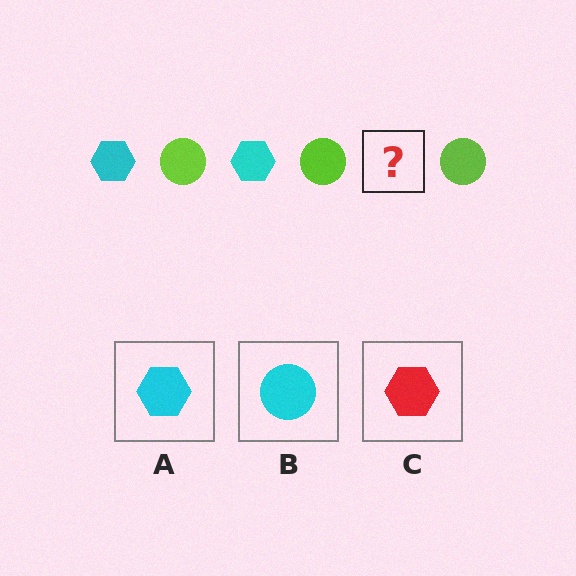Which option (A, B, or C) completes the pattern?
A.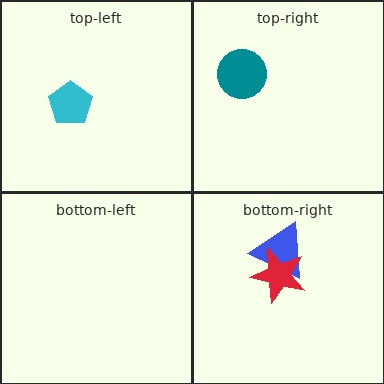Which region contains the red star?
The bottom-right region.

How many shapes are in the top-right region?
1.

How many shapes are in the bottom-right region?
2.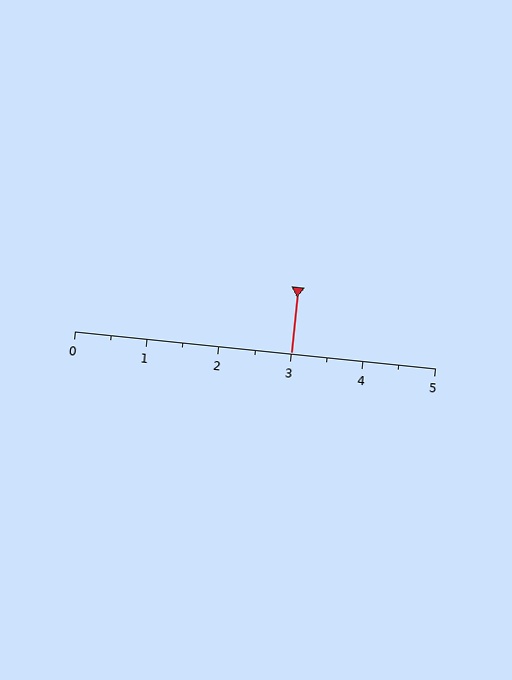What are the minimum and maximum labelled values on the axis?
The axis runs from 0 to 5.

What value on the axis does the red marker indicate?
The marker indicates approximately 3.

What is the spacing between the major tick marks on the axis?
The major ticks are spaced 1 apart.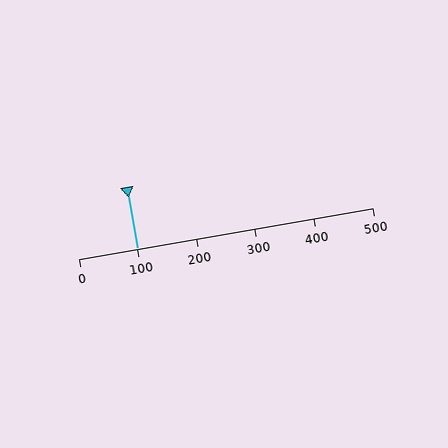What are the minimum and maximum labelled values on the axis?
The axis runs from 0 to 500.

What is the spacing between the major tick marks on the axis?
The major ticks are spaced 100 apart.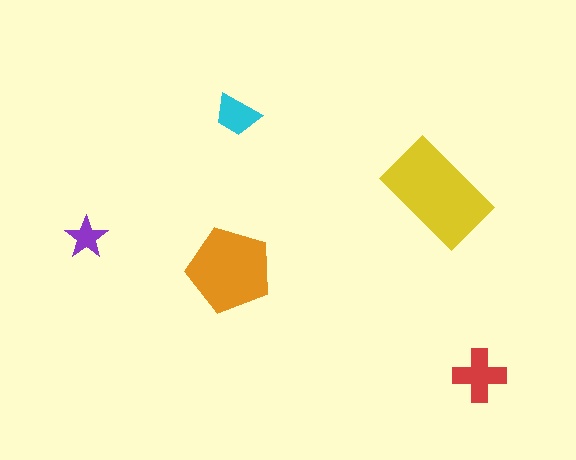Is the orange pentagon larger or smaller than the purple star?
Larger.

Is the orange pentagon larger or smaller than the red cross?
Larger.